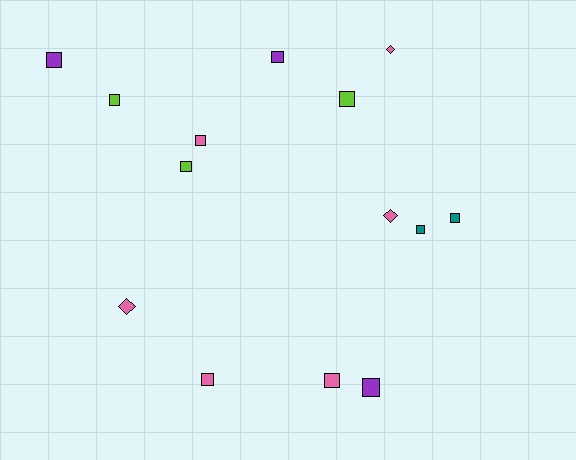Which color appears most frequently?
Pink, with 6 objects.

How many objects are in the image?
There are 14 objects.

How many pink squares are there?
There are 3 pink squares.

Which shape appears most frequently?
Square, with 11 objects.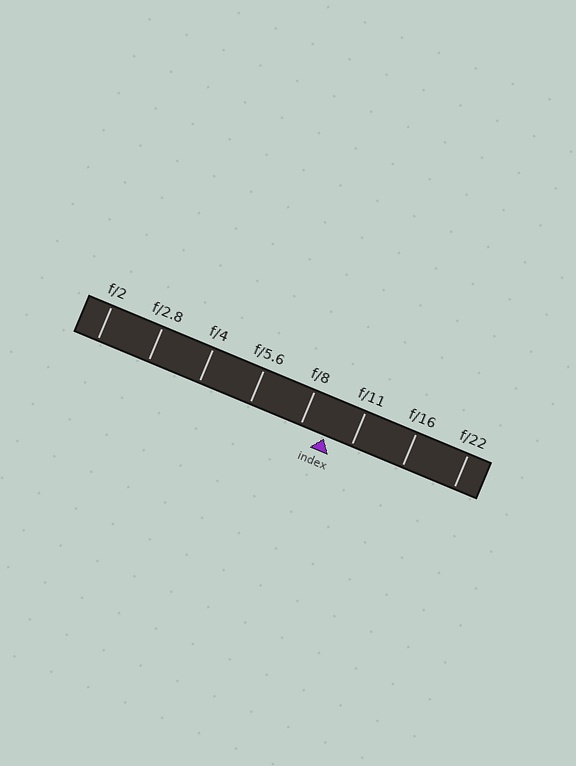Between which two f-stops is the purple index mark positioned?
The index mark is between f/8 and f/11.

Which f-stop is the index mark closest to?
The index mark is closest to f/8.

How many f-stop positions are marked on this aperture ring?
There are 8 f-stop positions marked.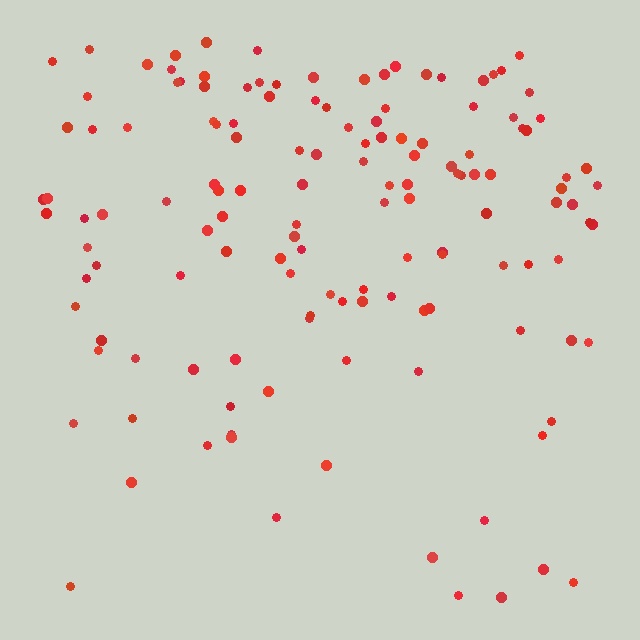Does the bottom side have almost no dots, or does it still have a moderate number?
Still a moderate number, just noticeably fewer than the top.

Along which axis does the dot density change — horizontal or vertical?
Vertical.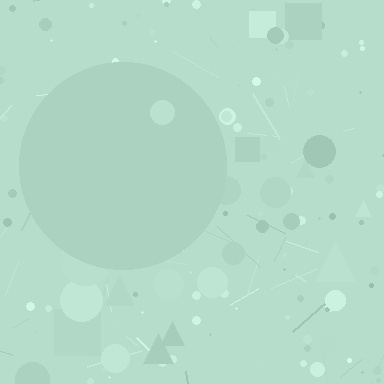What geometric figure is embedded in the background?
A circle is embedded in the background.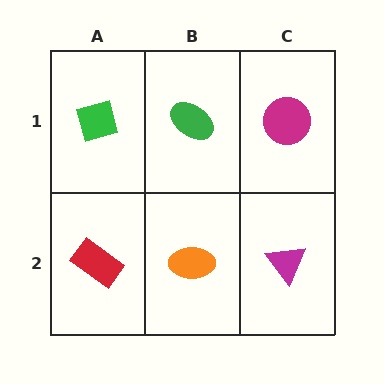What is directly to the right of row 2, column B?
A magenta triangle.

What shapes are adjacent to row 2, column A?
A green square (row 1, column A), an orange ellipse (row 2, column B).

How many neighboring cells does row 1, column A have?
2.